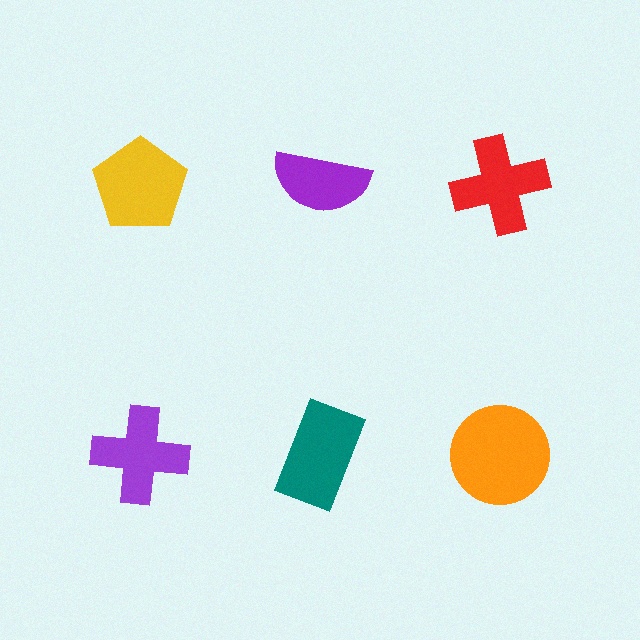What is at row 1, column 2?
A purple semicircle.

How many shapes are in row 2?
3 shapes.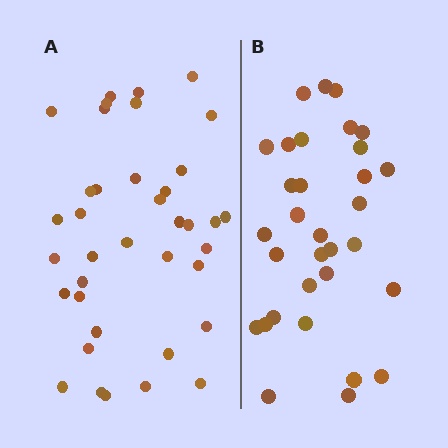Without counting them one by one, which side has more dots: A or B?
Region A (the left region) has more dots.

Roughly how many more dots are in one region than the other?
Region A has about 6 more dots than region B.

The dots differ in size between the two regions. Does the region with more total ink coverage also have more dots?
No. Region B has more total ink coverage because its dots are larger, but region A actually contains more individual dots. Total area can be misleading — the number of items is what matters here.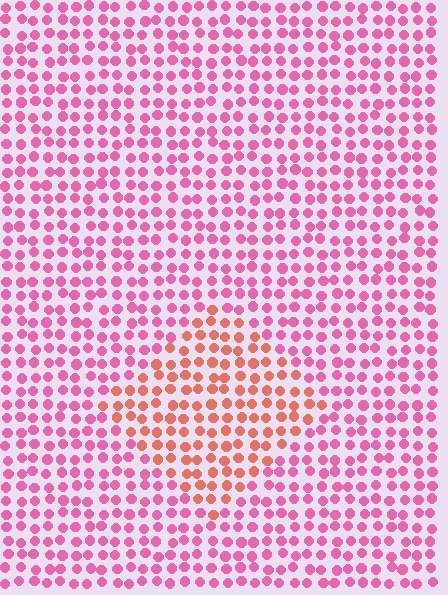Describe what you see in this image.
The image is filled with small pink elements in a uniform arrangement. A diamond-shaped region is visible where the elements are tinted to a slightly different hue, forming a subtle color boundary.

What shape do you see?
I see a diamond.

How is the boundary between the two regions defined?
The boundary is defined purely by a slight shift in hue (about 40 degrees). Spacing, size, and orientation are identical on both sides.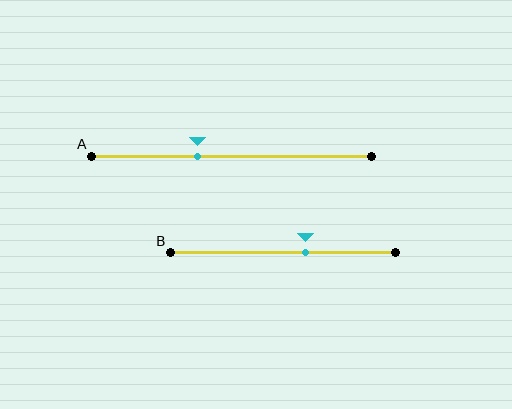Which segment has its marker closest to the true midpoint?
Segment B has its marker closest to the true midpoint.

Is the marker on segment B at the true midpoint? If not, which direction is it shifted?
No, the marker on segment B is shifted to the right by about 10% of the segment length.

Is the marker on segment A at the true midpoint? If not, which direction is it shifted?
No, the marker on segment A is shifted to the left by about 12% of the segment length.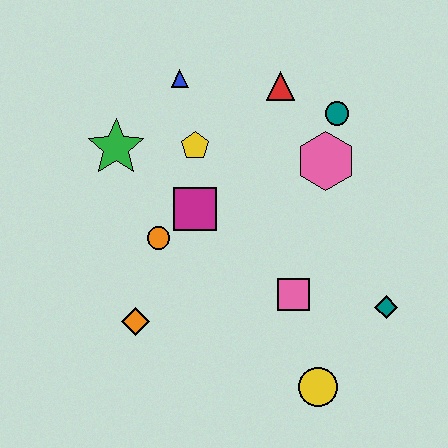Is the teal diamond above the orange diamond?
Yes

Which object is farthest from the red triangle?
The yellow circle is farthest from the red triangle.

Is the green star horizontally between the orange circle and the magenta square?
No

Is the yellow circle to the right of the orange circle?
Yes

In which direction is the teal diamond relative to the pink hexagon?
The teal diamond is below the pink hexagon.